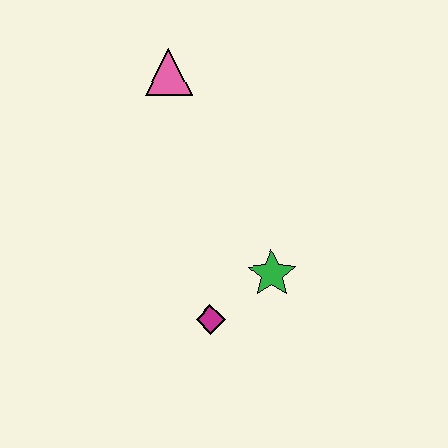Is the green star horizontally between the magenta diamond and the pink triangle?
No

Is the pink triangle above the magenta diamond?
Yes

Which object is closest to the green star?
The magenta diamond is closest to the green star.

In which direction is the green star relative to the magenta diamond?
The green star is to the right of the magenta diamond.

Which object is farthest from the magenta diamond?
The pink triangle is farthest from the magenta diamond.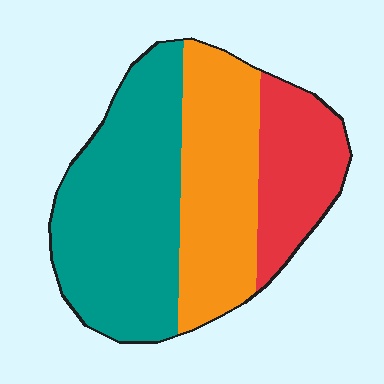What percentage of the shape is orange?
Orange covers around 35% of the shape.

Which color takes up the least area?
Red, at roughly 20%.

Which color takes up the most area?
Teal, at roughly 45%.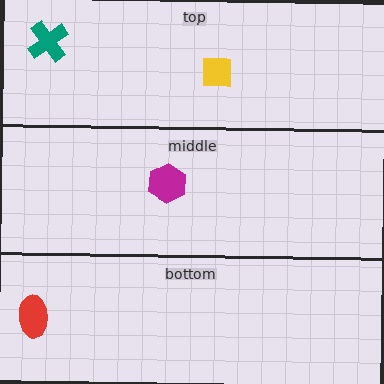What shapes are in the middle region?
The magenta hexagon.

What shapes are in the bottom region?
The red ellipse.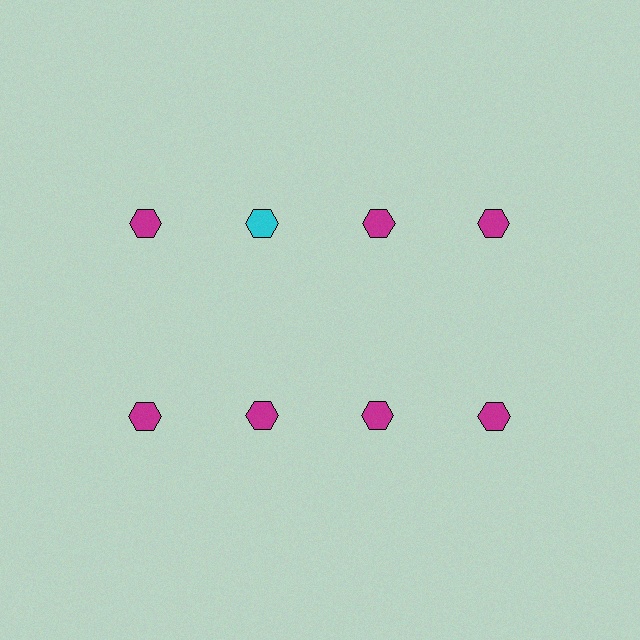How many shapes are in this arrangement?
There are 8 shapes arranged in a grid pattern.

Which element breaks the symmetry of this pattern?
The cyan hexagon in the top row, second from left column breaks the symmetry. All other shapes are magenta hexagons.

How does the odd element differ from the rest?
It has a different color: cyan instead of magenta.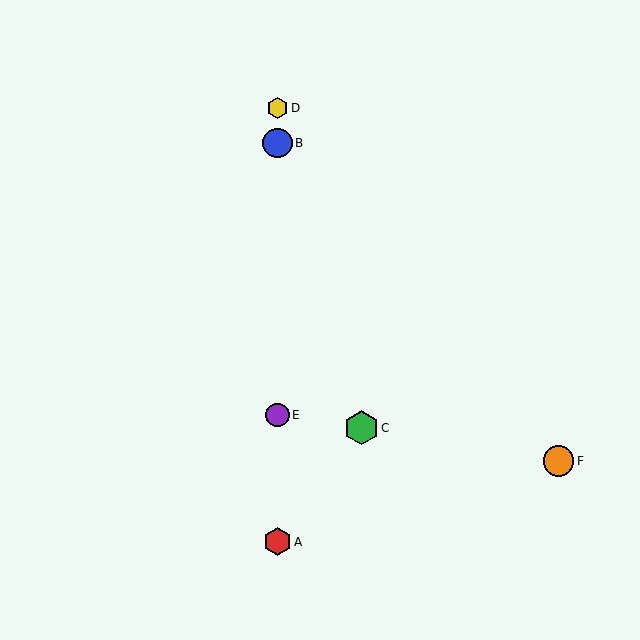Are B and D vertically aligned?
Yes, both are at x≈278.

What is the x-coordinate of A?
Object A is at x≈278.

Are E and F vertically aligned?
No, E is at x≈278 and F is at x≈559.